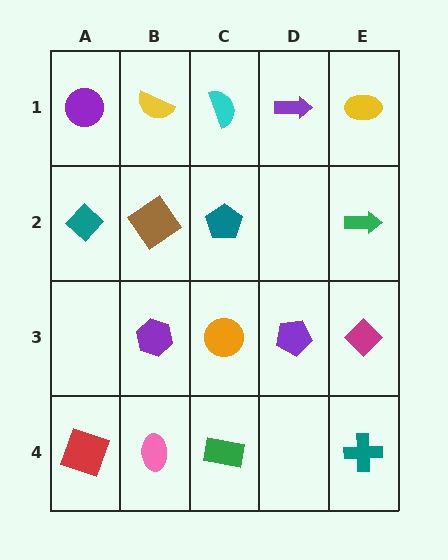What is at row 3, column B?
A purple hexagon.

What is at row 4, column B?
A pink ellipse.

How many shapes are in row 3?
4 shapes.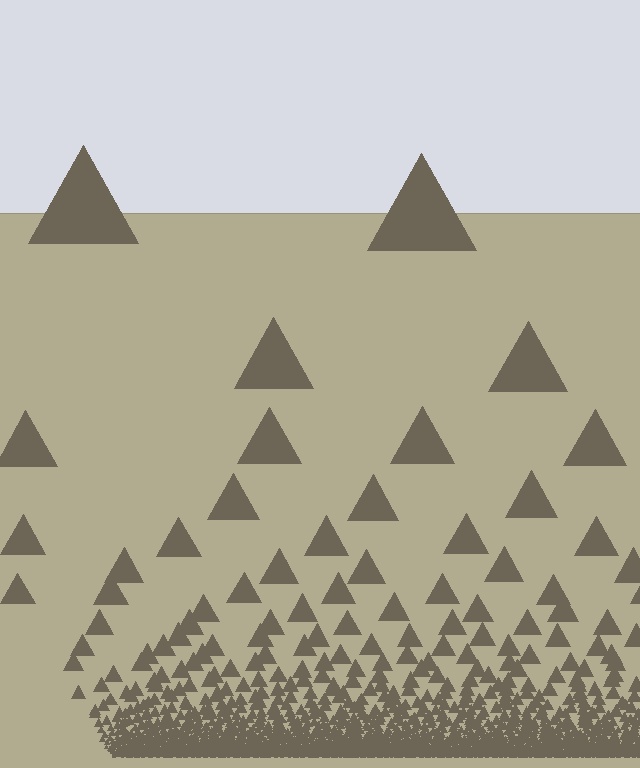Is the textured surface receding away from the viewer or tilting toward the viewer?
The surface appears to tilt toward the viewer. Texture elements get larger and sparser toward the top.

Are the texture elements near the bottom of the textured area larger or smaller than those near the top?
Smaller. The gradient is inverted — elements near the bottom are smaller and denser.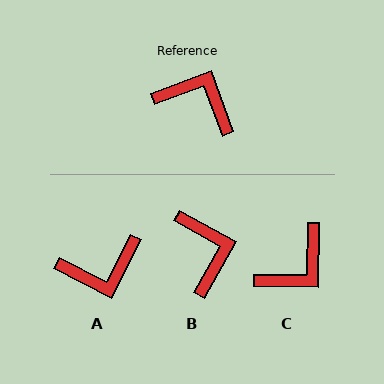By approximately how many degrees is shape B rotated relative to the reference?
Approximately 50 degrees clockwise.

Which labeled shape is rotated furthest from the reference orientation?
A, about 137 degrees away.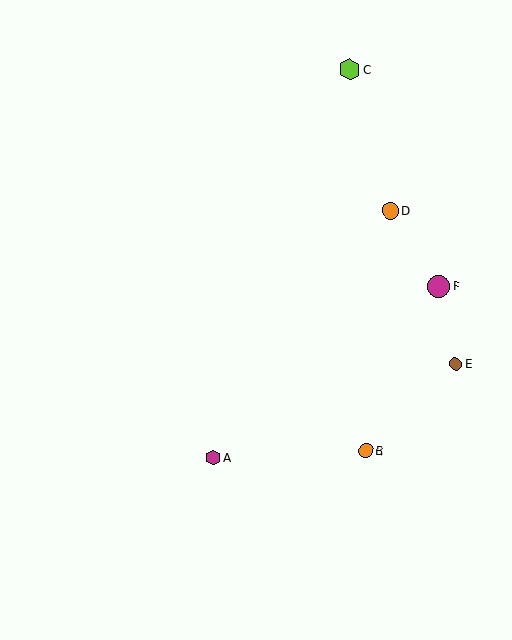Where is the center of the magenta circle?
The center of the magenta circle is at (439, 286).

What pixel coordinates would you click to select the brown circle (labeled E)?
Click at (456, 364) to select the brown circle E.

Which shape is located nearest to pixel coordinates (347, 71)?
The lime hexagon (labeled C) at (350, 70) is nearest to that location.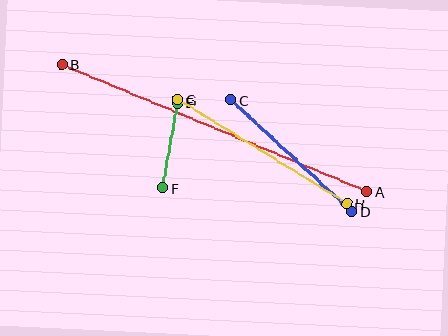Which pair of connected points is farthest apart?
Points A and B are farthest apart.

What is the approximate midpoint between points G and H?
The midpoint is at approximately (262, 152) pixels.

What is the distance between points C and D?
The distance is approximately 164 pixels.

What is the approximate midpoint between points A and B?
The midpoint is at approximately (214, 128) pixels.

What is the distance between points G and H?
The distance is approximately 198 pixels.